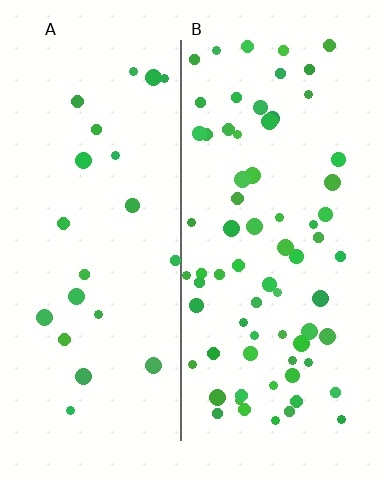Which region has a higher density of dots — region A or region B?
B (the right).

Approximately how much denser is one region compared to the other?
Approximately 3.1× — region B over region A.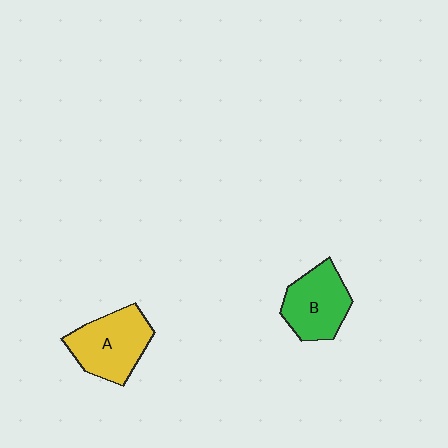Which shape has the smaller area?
Shape B (green).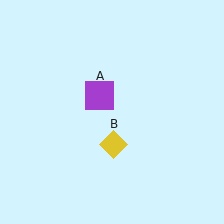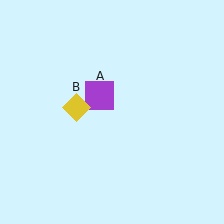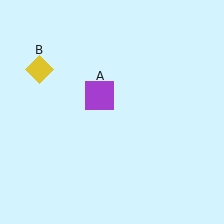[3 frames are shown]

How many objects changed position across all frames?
1 object changed position: yellow diamond (object B).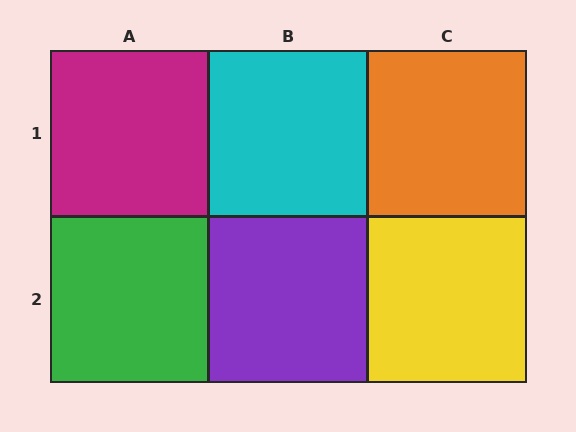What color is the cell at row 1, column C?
Orange.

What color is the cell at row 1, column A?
Magenta.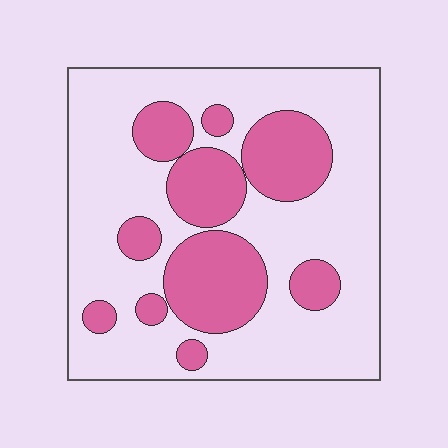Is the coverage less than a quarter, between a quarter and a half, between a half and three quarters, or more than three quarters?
Between a quarter and a half.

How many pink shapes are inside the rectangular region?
10.